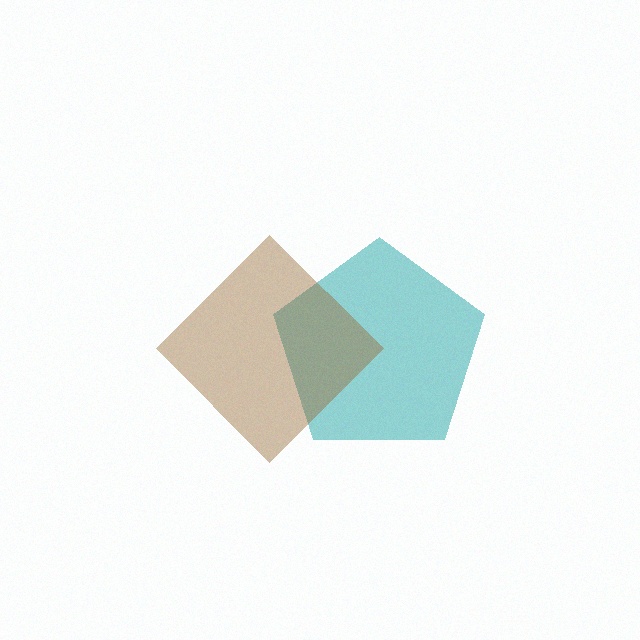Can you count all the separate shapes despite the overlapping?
Yes, there are 2 separate shapes.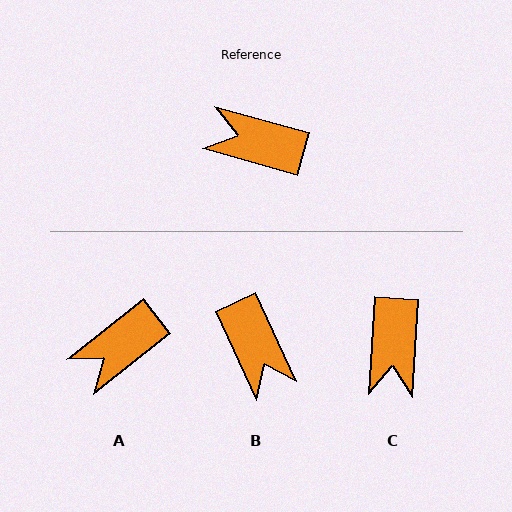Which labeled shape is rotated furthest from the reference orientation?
B, about 131 degrees away.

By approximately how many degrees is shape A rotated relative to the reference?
Approximately 54 degrees counter-clockwise.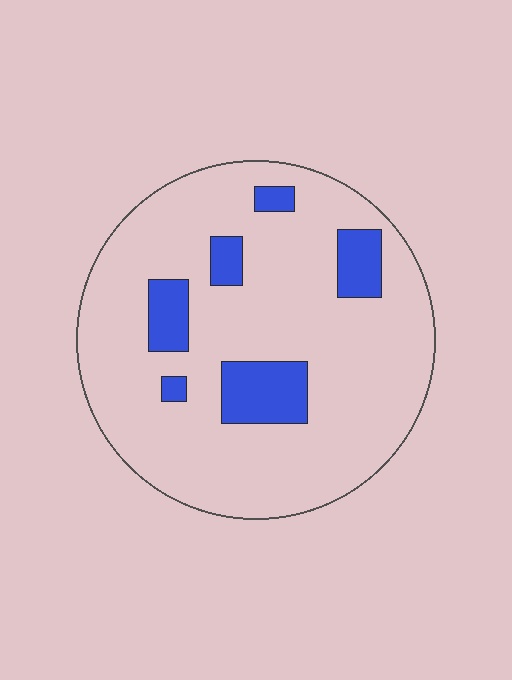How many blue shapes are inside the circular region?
6.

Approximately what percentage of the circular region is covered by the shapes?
Approximately 15%.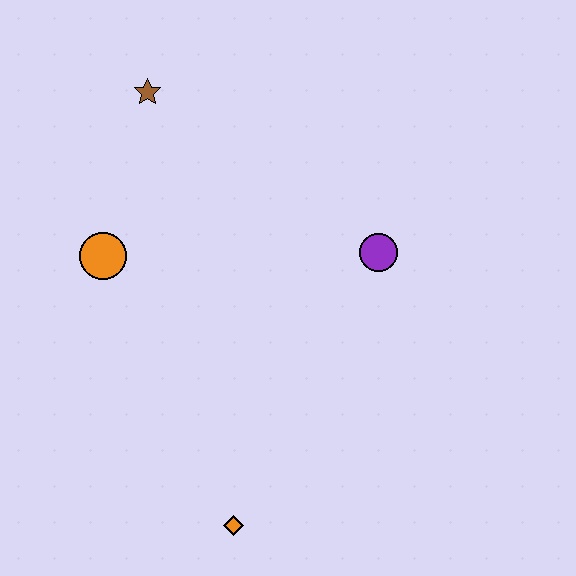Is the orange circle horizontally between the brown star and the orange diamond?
No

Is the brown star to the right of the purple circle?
No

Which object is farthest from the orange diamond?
The brown star is farthest from the orange diamond.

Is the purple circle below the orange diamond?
No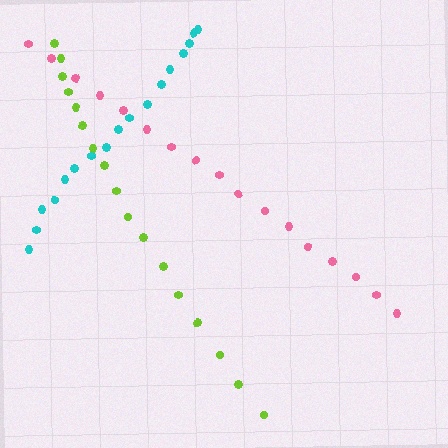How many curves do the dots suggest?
There are 3 distinct paths.